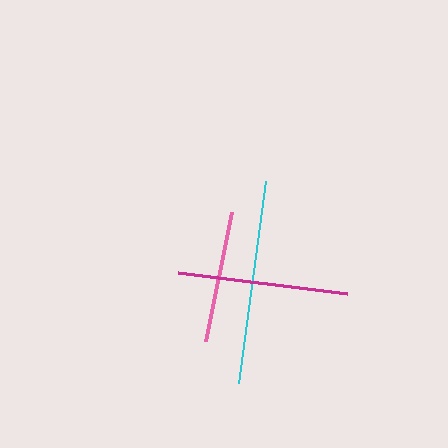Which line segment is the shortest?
The pink line is the shortest at approximately 132 pixels.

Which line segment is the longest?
The cyan line is the longest at approximately 204 pixels.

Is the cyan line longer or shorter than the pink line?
The cyan line is longer than the pink line.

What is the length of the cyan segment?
The cyan segment is approximately 204 pixels long.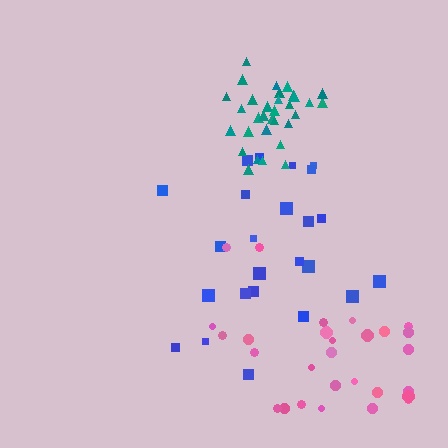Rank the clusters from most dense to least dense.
teal, blue, pink.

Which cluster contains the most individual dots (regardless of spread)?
Teal (32).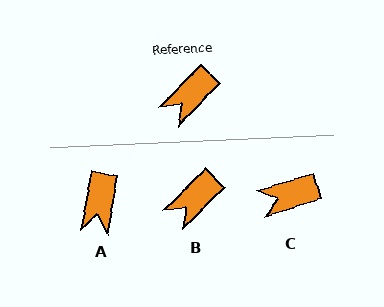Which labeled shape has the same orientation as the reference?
B.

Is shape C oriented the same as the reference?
No, it is off by about 28 degrees.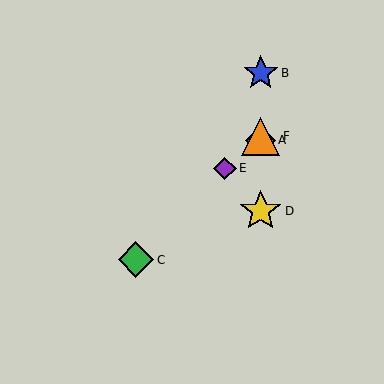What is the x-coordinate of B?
Object B is at x≈261.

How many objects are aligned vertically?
4 objects (A, B, D, F) are aligned vertically.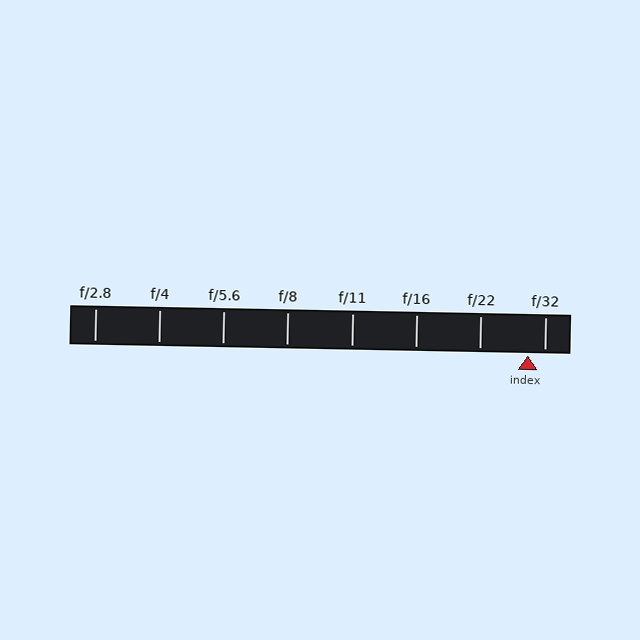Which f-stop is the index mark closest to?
The index mark is closest to f/32.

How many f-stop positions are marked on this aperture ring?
There are 8 f-stop positions marked.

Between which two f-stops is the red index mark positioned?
The index mark is between f/22 and f/32.